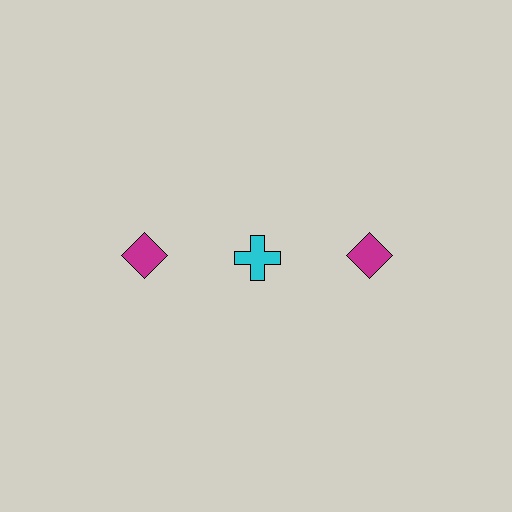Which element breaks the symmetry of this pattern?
The cyan cross in the top row, second from left column breaks the symmetry. All other shapes are magenta diamonds.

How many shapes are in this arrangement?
There are 3 shapes arranged in a grid pattern.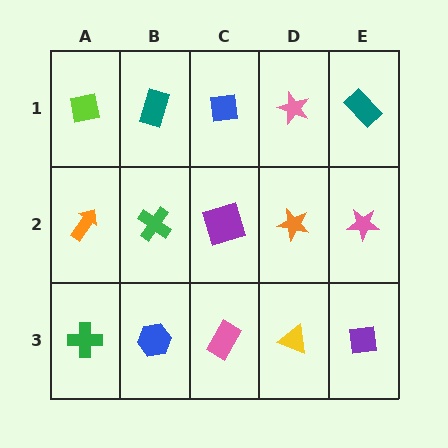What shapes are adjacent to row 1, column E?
A pink star (row 2, column E), a pink star (row 1, column D).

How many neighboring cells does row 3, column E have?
2.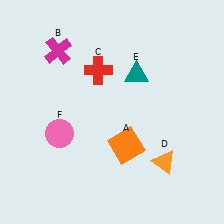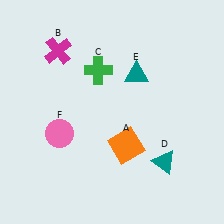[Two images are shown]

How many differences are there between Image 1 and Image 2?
There are 2 differences between the two images.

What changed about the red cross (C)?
In Image 1, C is red. In Image 2, it changed to green.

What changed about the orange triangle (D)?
In Image 1, D is orange. In Image 2, it changed to teal.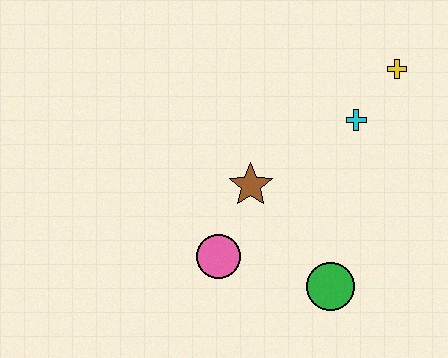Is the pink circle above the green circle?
Yes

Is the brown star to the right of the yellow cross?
No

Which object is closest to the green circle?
The pink circle is closest to the green circle.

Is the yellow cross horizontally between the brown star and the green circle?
No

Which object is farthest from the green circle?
The yellow cross is farthest from the green circle.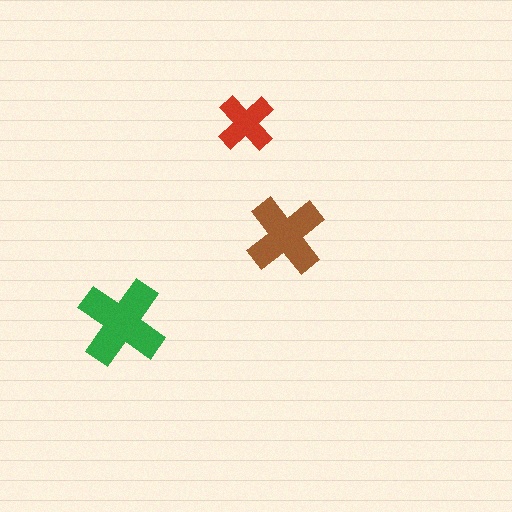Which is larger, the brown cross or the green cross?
The green one.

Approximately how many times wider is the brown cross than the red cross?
About 1.5 times wider.